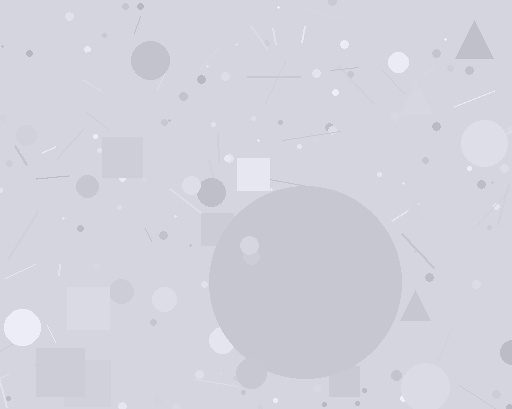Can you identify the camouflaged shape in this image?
The camouflaged shape is a circle.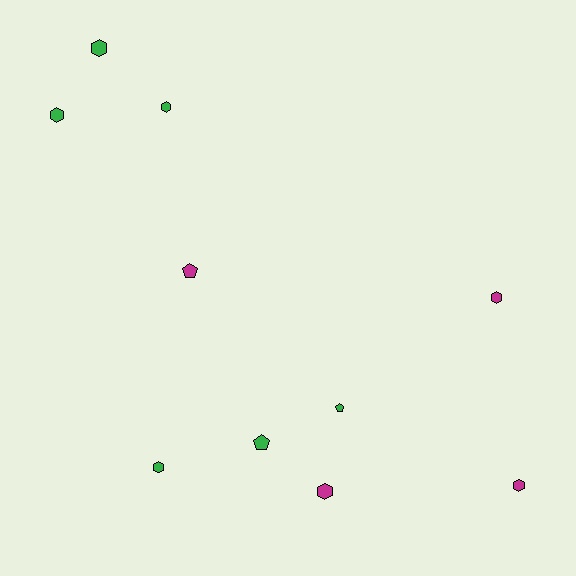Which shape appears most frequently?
Hexagon, with 7 objects.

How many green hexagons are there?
There are 4 green hexagons.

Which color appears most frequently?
Green, with 6 objects.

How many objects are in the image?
There are 10 objects.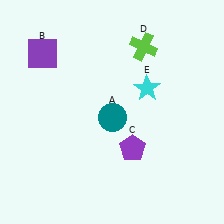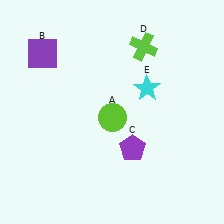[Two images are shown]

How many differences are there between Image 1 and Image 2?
There is 1 difference between the two images.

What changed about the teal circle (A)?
In Image 1, A is teal. In Image 2, it changed to lime.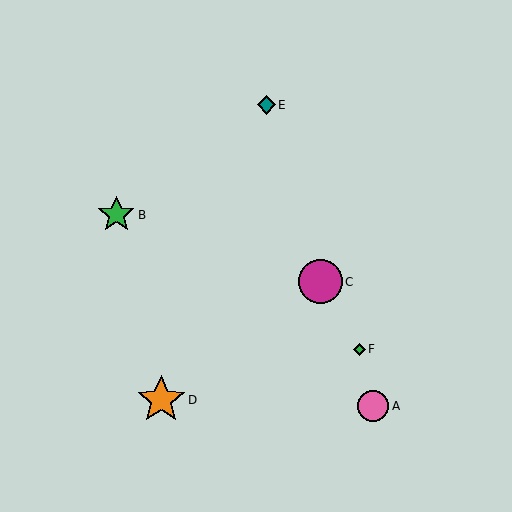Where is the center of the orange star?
The center of the orange star is at (161, 400).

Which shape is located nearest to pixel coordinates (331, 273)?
The magenta circle (labeled C) at (320, 282) is nearest to that location.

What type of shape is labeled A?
Shape A is a pink circle.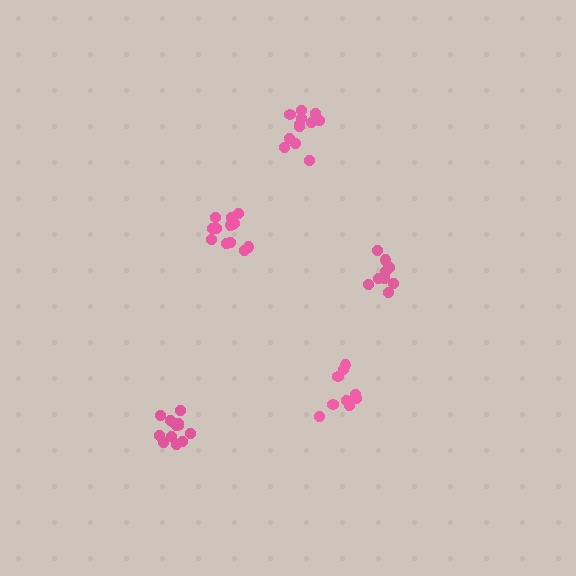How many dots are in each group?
Group 1: 11 dots, Group 2: 9 dots, Group 3: 13 dots, Group 4: 12 dots, Group 5: 13 dots (58 total).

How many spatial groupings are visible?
There are 5 spatial groupings.